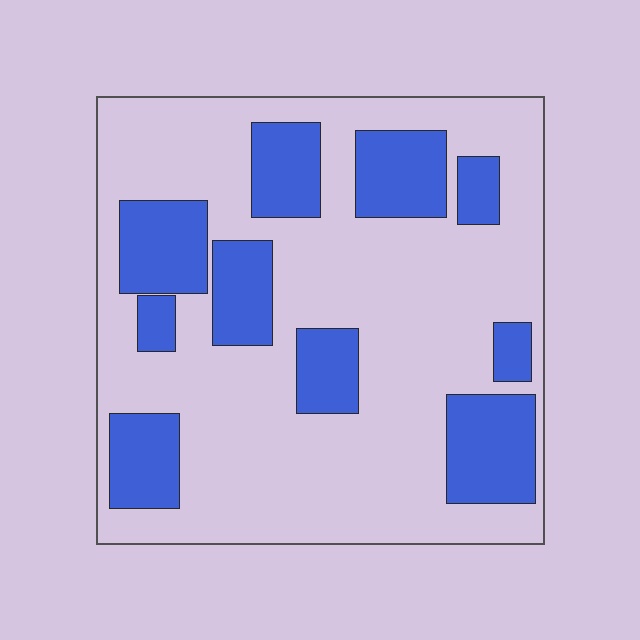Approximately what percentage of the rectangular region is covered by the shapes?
Approximately 30%.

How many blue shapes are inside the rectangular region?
10.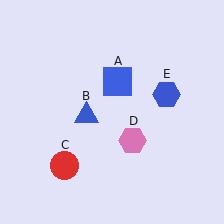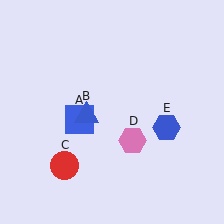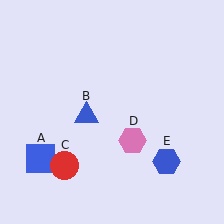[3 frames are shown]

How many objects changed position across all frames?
2 objects changed position: blue square (object A), blue hexagon (object E).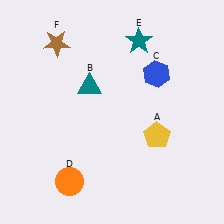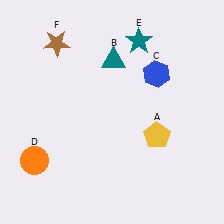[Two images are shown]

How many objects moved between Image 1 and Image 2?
2 objects moved between the two images.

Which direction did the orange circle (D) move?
The orange circle (D) moved left.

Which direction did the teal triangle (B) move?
The teal triangle (B) moved up.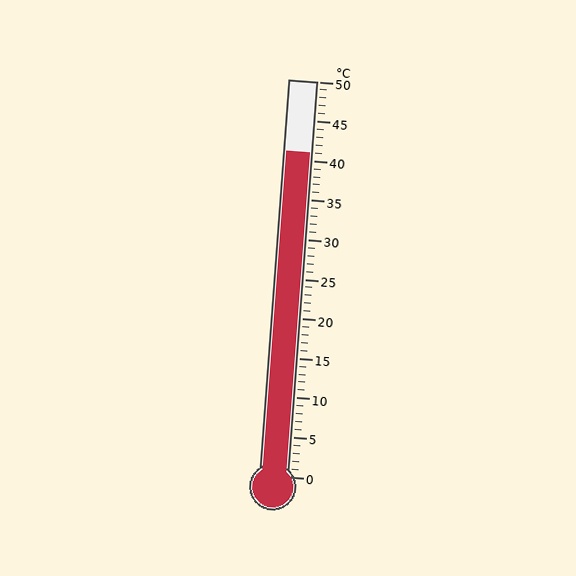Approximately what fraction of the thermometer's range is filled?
The thermometer is filled to approximately 80% of its range.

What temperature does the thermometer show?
The thermometer shows approximately 41°C.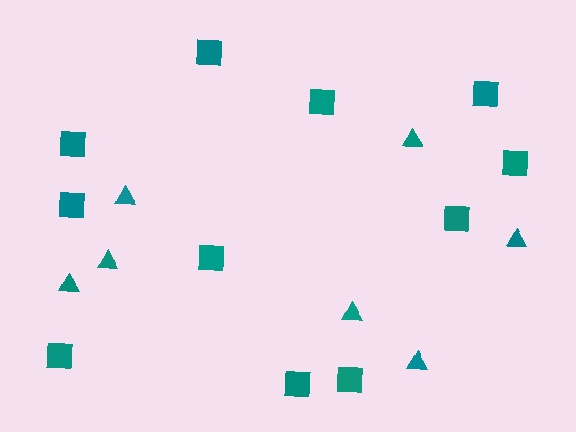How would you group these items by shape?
There are 2 groups: one group of squares (11) and one group of triangles (7).